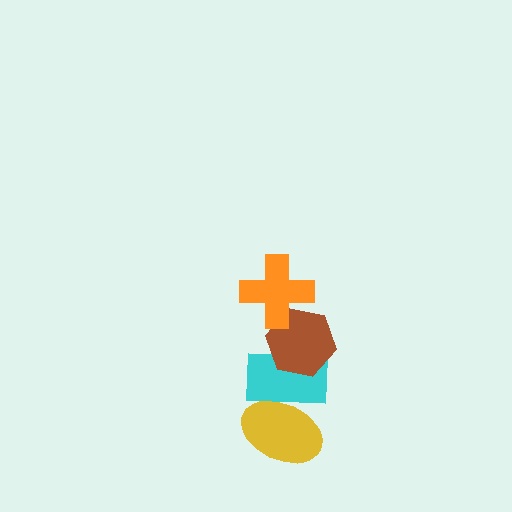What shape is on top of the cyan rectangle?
The brown hexagon is on top of the cyan rectangle.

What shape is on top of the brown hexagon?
The orange cross is on top of the brown hexagon.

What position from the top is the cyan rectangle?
The cyan rectangle is 3rd from the top.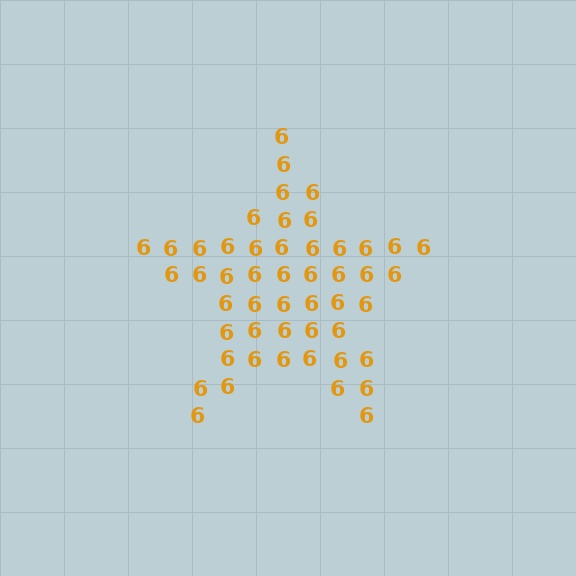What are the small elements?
The small elements are digit 6's.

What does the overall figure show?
The overall figure shows a star.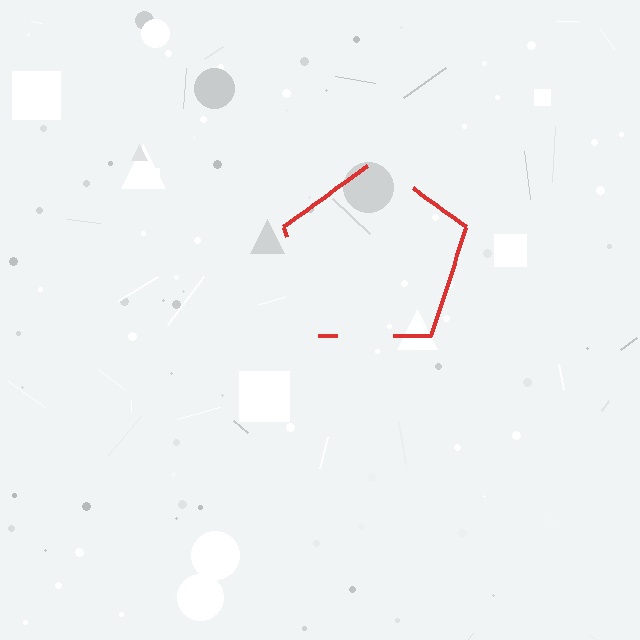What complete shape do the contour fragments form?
The contour fragments form a pentagon.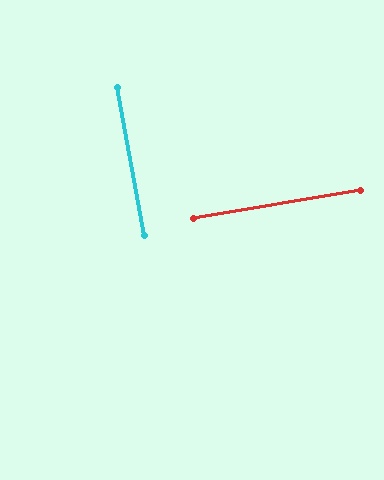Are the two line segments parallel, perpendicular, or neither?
Perpendicular — they meet at approximately 89°.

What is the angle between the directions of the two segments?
Approximately 89 degrees.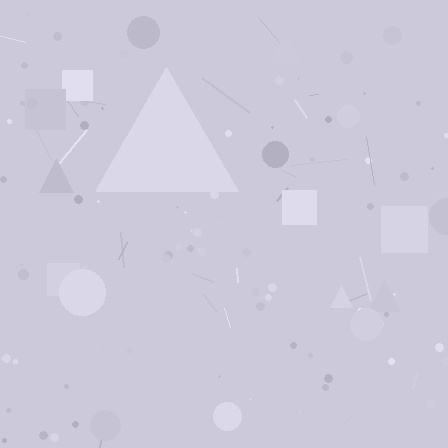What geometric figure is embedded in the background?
A triangle is embedded in the background.